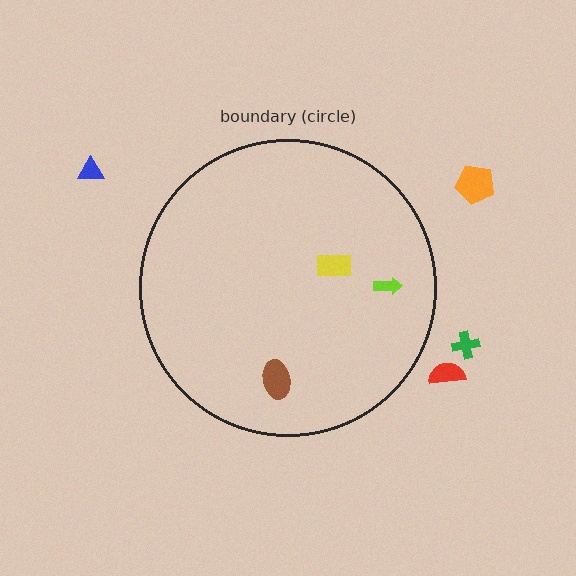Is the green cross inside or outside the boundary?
Outside.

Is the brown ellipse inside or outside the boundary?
Inside.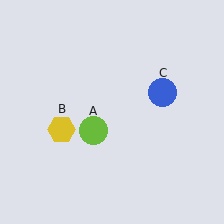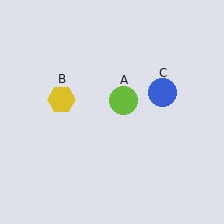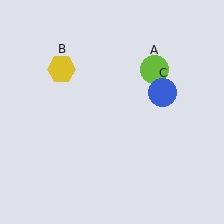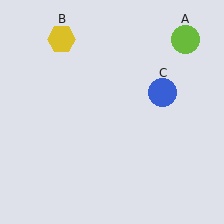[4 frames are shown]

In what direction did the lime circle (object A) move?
The lime circle (object A) moved up and to the right.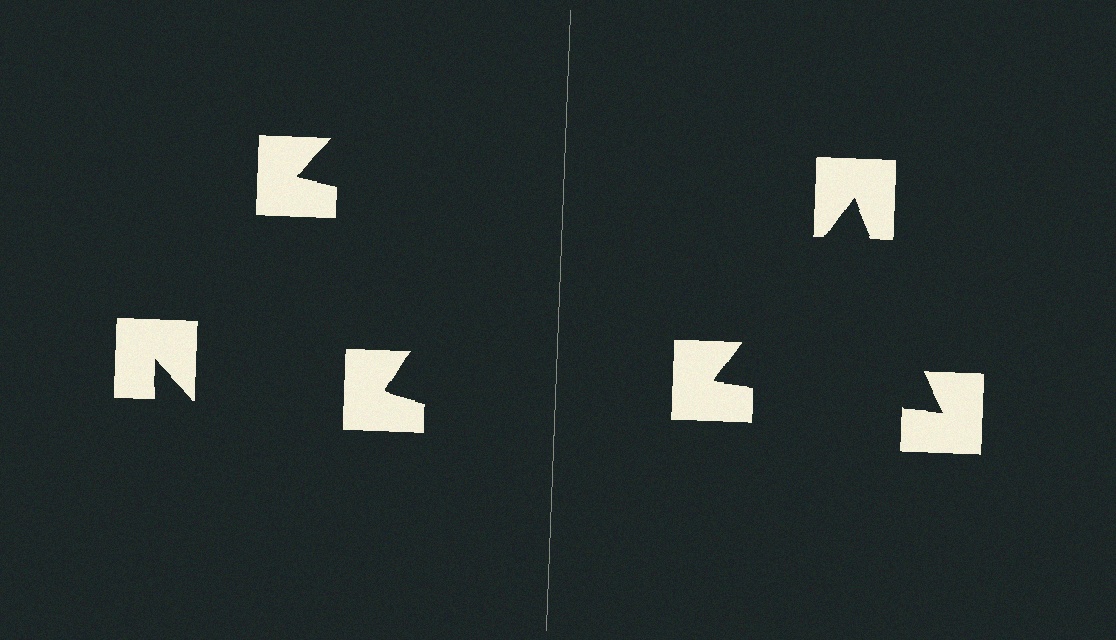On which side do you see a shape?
An illusory triangle appears on the right side. On the left side the wedge cuts are rotated, so no coherent shape forms.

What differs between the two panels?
The notched squares are positioned identically on both sides; only the wedge orientations differ. On the right they align to a triangle; on the left they are misaligned.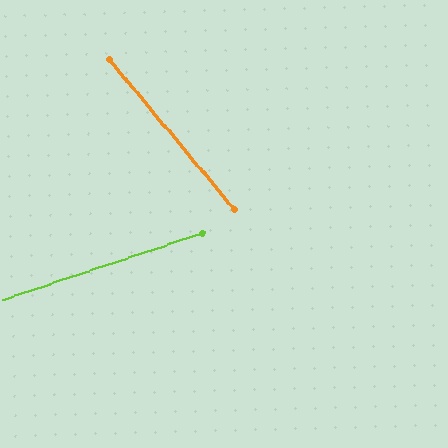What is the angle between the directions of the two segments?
Approximately 69 degrees.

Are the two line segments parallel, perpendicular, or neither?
Neither parallel nor perpendicular — they differ by about 69°.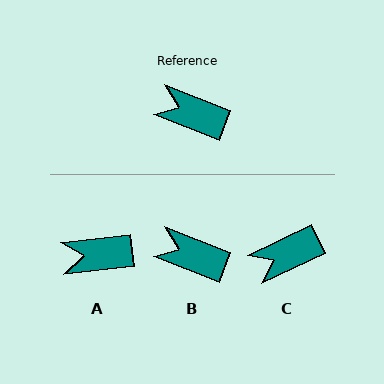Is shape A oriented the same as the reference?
No, it is off by about 27 degrees.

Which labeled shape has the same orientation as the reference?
B.